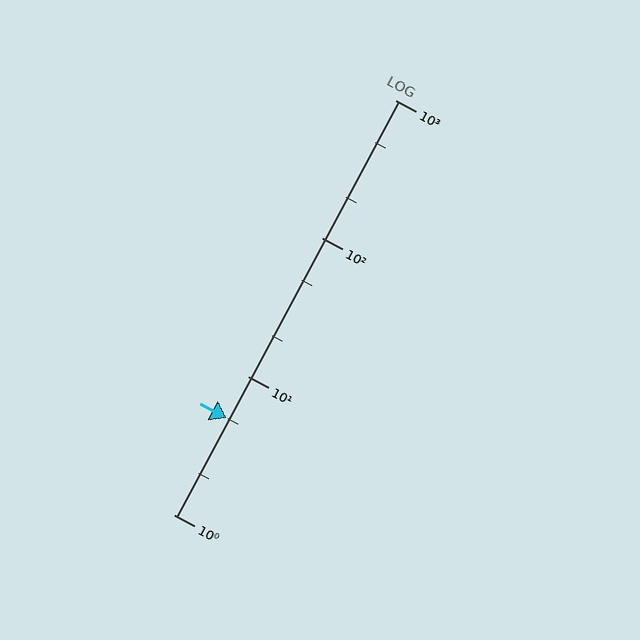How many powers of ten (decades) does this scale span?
The scale spans 3 decades, from 1 to 1000.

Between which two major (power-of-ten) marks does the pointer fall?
The pointer is between 1 and 10.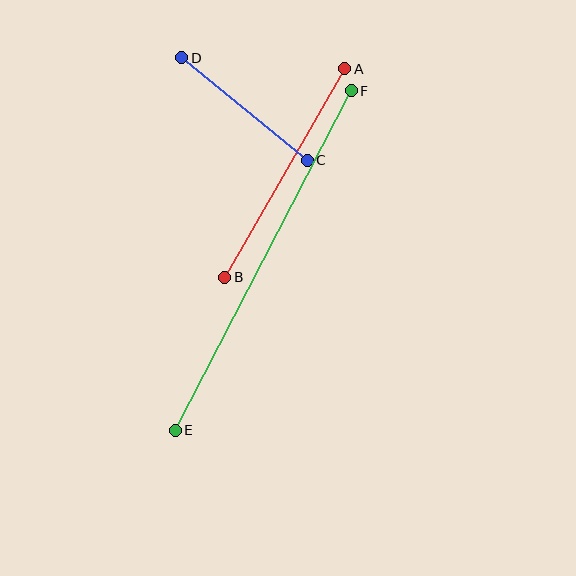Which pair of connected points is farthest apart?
Points E and F are farthest apart.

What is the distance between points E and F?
The distance is approximately 382 pixels.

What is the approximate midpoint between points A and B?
The midpoint is at approximately (285, 173) pixels.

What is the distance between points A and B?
The distance is approximately 241 pixels.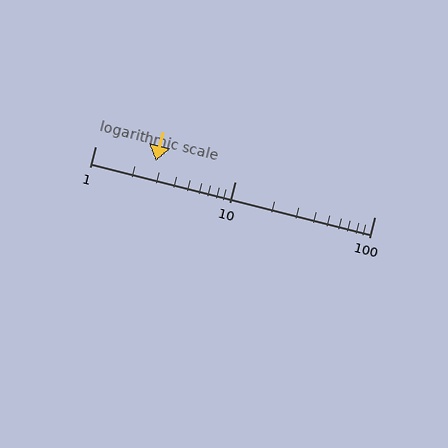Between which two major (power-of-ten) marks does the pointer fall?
The pointer is between 1 and 10.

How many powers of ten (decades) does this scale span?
The scale spans 2 decades, from 1 to 100.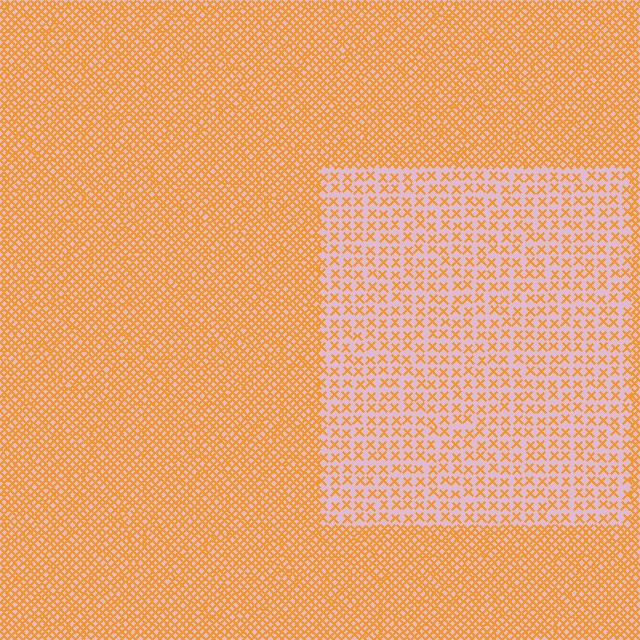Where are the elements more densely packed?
The elements are more densely packed outside the rectangle boundary.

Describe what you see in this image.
The image contains small orange elements arranged at two different densities. A rectangle-shaped region is visible where the elements are less densely packed than the surrounding area.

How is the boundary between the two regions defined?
The boundary is defined by a change in element density (approximately 2.6x ratio). All elements are the same color, size, and shape.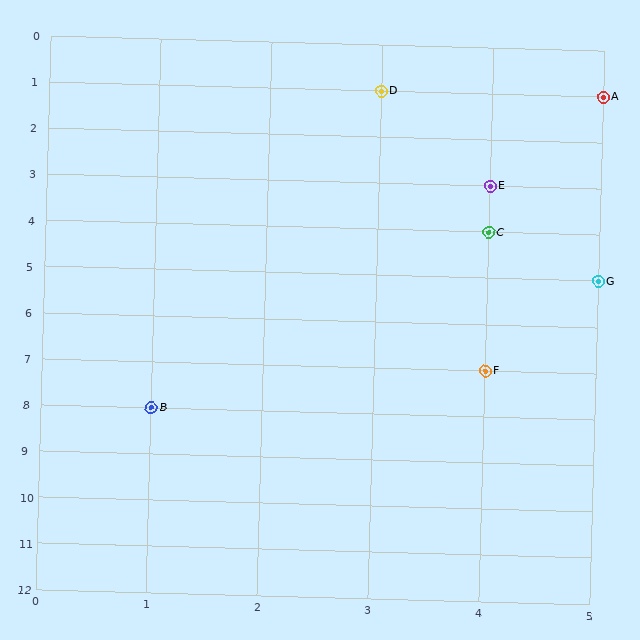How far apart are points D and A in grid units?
Points D and A are 2 columns apart.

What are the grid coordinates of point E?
Point E is at grid coordinates (4, 3).